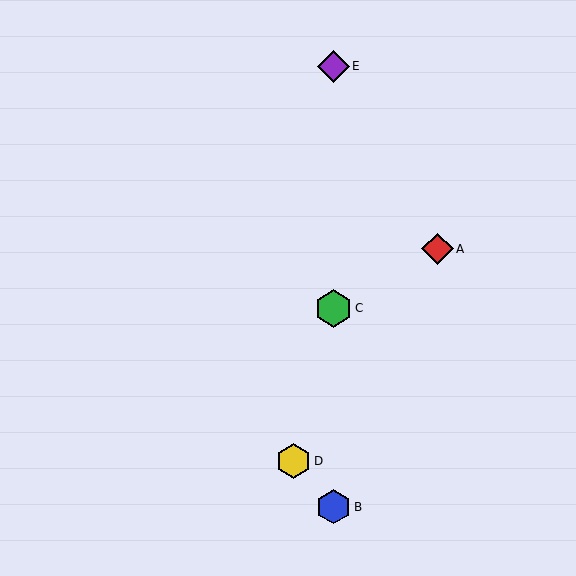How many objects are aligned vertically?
3 objects (B, C, E) are aligned vertically.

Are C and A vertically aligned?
No, C is at x≈333 and A is at x≈437.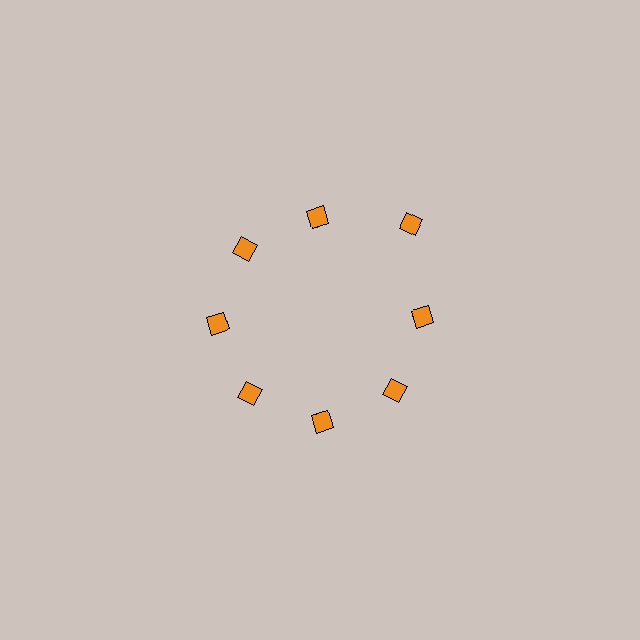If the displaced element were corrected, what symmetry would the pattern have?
It would have 8-fold rotational symmetry — the pattern would map onto itself every 45 degrees.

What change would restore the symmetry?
The symmetry would be restored by moving it inward, back onto the ring so that all 8 diamonds sit at equal angles and equal distance from the center.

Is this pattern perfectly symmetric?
No. The 8 orange diamonds are arranged in a ring, but one element near the 2 o'clock position is pushed outward from the center, breaking the 8-fold rotational symmetry.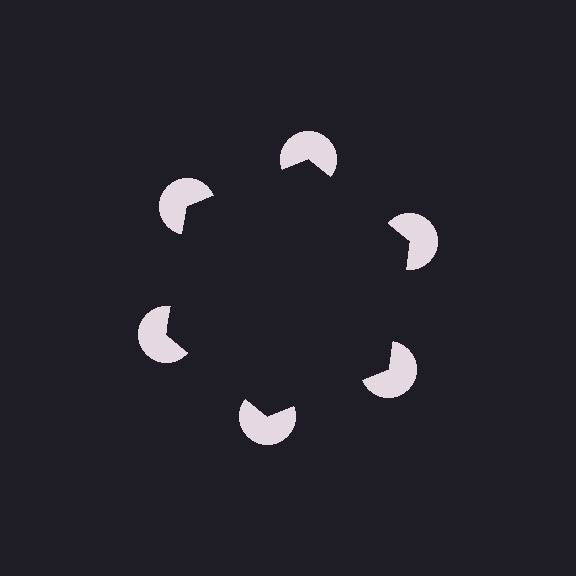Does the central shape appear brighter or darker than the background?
It typically appears slightly darker than the background, even though no actual brightness change is drawn.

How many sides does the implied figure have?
6 sides.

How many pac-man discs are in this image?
There are 6 — one at each vertex of the illusory hexagon.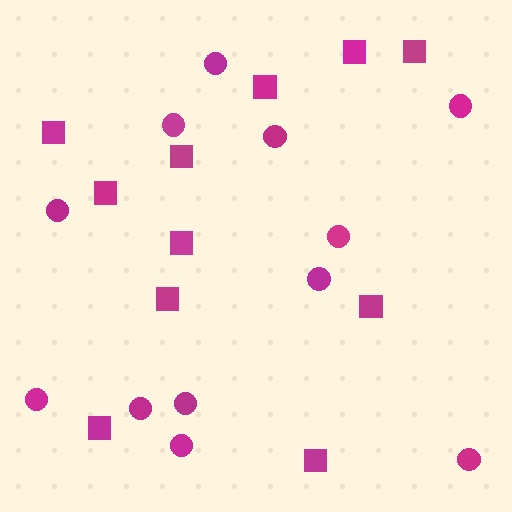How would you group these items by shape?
There are 2 groups: one group of circles (12) and one group of squares (11).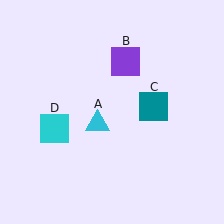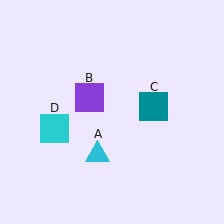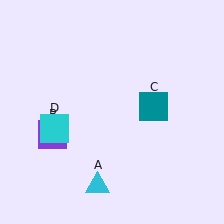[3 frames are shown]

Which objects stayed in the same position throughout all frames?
Teal square (object C) and cyan square (object D) remained stationary.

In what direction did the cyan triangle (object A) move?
The cyan triangle (object A) moved down.